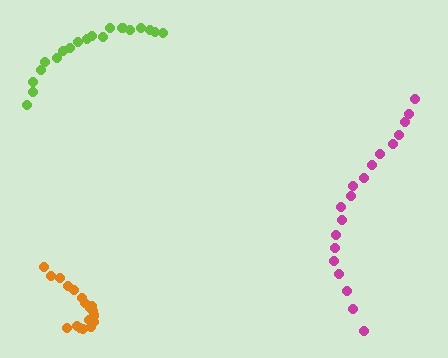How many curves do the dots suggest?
There are 3 distinct paths.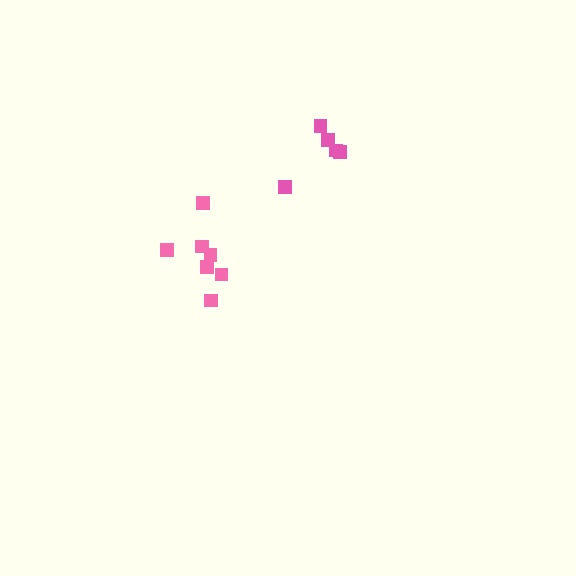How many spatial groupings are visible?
There are 2 spatial groupings.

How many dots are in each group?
Group 1: 7 dots, Group 2: 5 dots (12 total).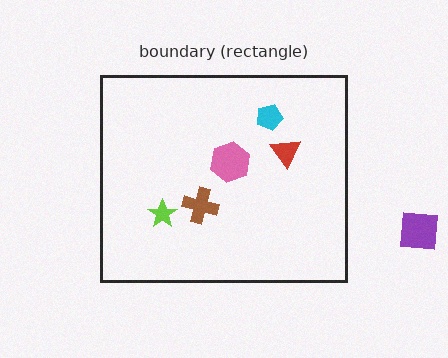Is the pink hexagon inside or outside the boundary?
Inside.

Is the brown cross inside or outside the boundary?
Inside.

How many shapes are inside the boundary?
5 inside, 1 outside.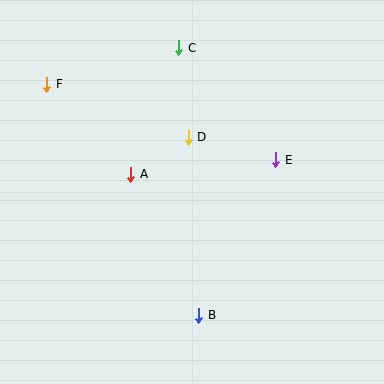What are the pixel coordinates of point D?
Point D is at (188, 137).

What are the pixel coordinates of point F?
Point F is at (47, 84).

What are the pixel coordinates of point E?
Point E is at (276, 160).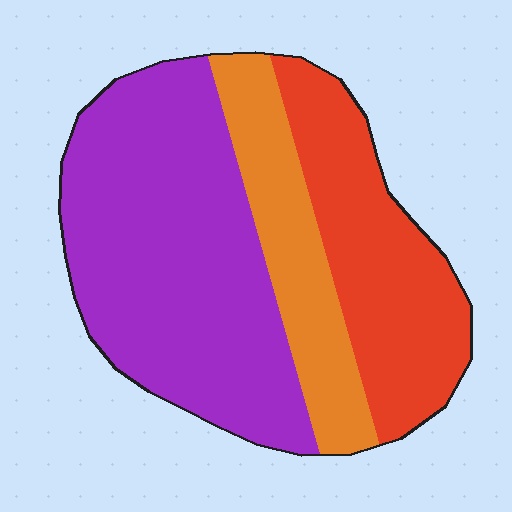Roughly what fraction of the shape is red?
Red covers 29% of the shape.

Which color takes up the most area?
Purple, at roughly 50%.